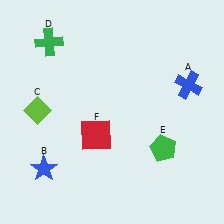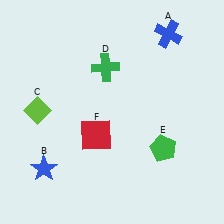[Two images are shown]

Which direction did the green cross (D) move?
The green cross (D) moved right.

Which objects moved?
The objects that moved are: the blue cross (A), the green cross (D).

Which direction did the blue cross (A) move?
The blue cross (A) moved up.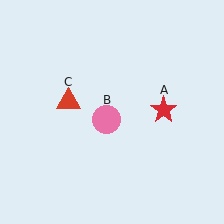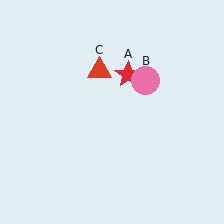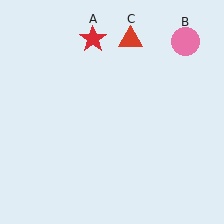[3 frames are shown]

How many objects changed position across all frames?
3 objects changed position: red star (object A), pink circle (object B), red triangle (object C).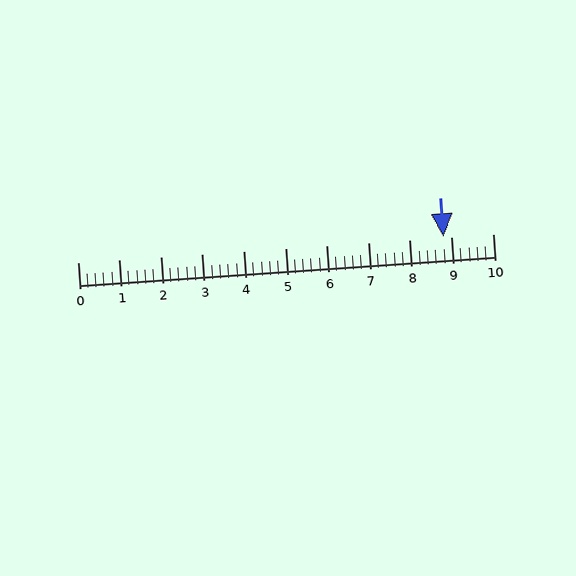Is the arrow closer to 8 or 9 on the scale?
The arrow is closer to 9.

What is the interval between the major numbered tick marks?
The major tick marks are spaced 1 units apart.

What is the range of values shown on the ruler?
The ruler shows values from 0 to 10.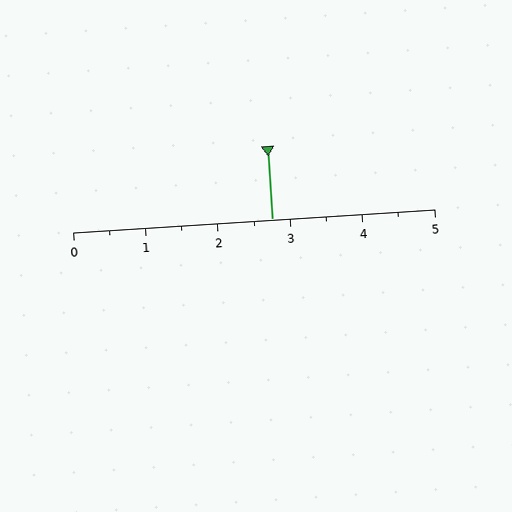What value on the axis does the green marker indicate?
The marker indicates approximately 2.8.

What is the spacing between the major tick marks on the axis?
The major ticks are spaced 1 apart.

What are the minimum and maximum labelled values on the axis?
The axis runs from 0 to 5.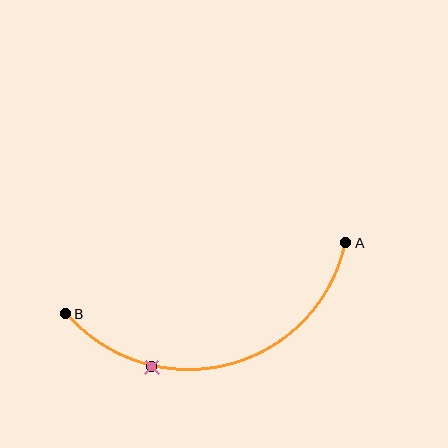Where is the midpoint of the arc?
The arc midpoint is the point on the curve farthest from the straight line joining A and B. It sits below that line.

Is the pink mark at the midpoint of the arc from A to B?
No. The pink mark lies on the arc but is closer to endpoint B. The arc midpoint would be at the point on the curve equidistant along the arc from both A and B.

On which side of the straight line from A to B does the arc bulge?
The arc bulges below the straight line connecting A and B.